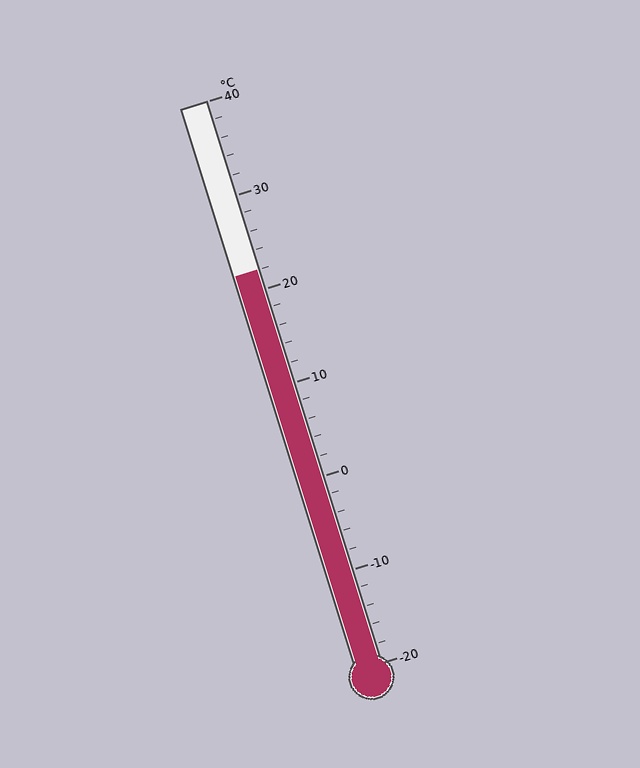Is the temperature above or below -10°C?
The temperature is above -10°C.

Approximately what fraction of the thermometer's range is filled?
The thermometer is filled to approximately 70% of its range.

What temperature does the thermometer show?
The thermometer shows approximately 22°C.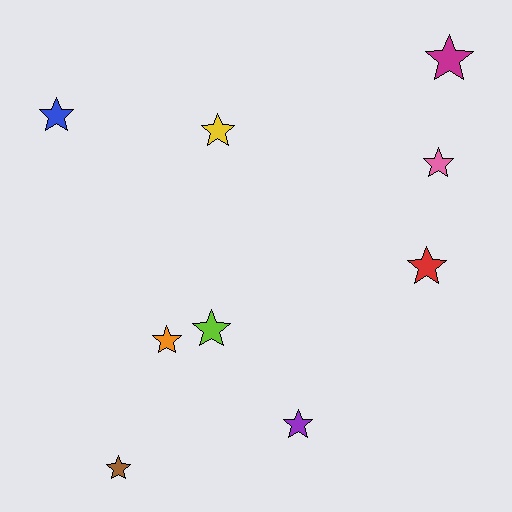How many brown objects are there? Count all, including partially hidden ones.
There is 1 brown object.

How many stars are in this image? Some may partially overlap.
There are 9 stars.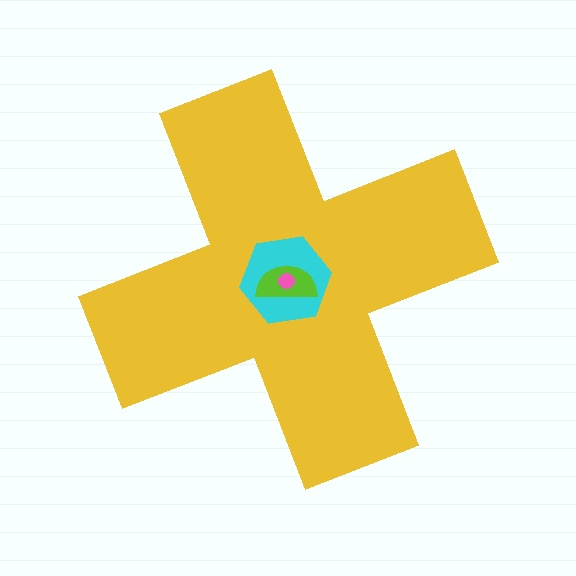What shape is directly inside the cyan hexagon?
The lime semicircle.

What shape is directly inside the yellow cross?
The cyan hexagon.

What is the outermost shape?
The yellow cross.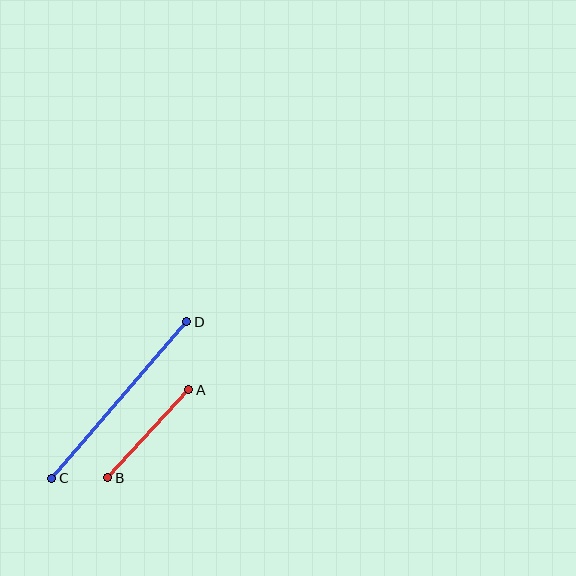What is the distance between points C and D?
The distance is approximately 207 pixels.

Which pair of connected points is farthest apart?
Points C and D are farthest apart.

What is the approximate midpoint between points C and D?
The midpoint is at approximately (119, 400) pixels.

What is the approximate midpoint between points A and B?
The midpoint is at approximately (148, 434) pixels.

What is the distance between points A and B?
The distance is approximately 119 pixels.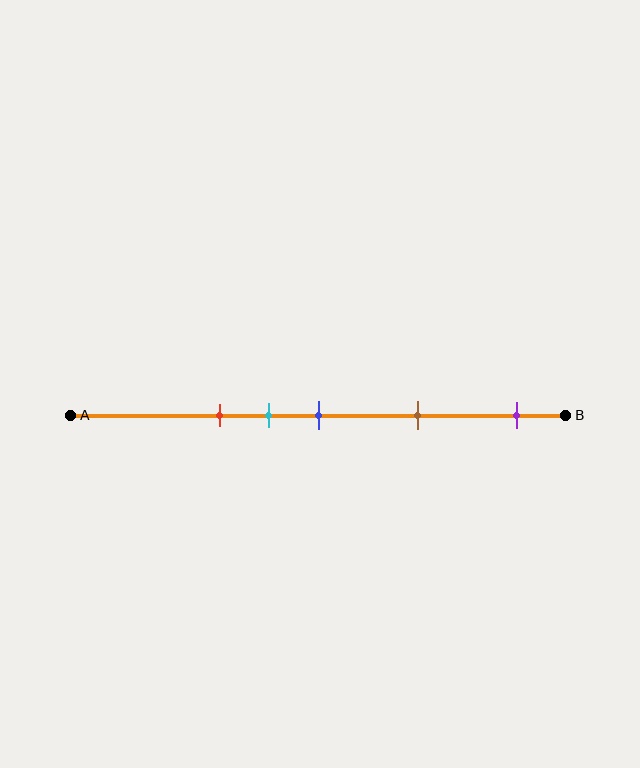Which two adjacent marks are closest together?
The cyan and blue marks are the closest adjacent pair.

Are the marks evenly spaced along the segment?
No, the marks are not evenly spaced.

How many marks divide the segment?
There are 5 marks dividing the segment.